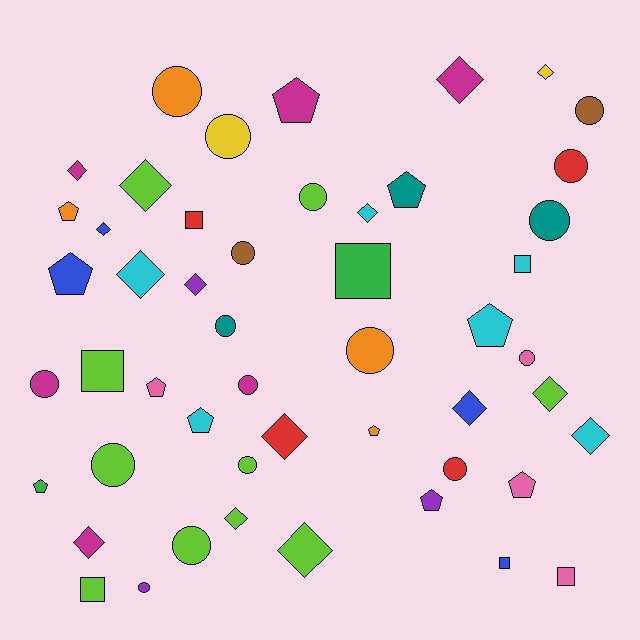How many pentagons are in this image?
There are 11 pentagons.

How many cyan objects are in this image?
There are 6 cyan objects.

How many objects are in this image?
There are 50 objects.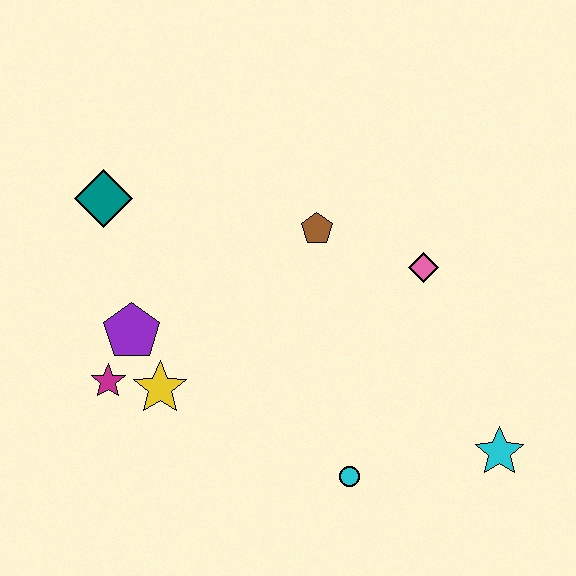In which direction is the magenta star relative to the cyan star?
The magenta star is to the left of the cyan star.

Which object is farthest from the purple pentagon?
The cyan star is farthest from the purple pentagon.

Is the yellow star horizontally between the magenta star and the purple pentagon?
No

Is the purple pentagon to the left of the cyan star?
Yes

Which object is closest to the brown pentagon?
The pink diamond is closest to the brown pentagon.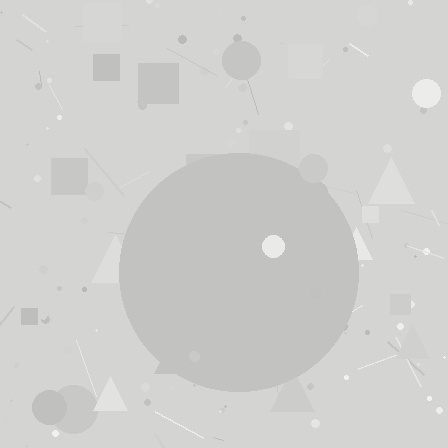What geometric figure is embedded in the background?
A circle is embedded in the background.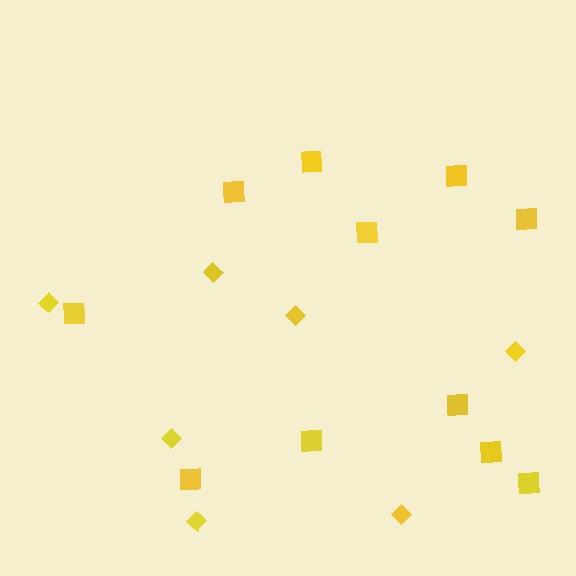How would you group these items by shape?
There are 2 groups: one group of squares (11) and one group of diamonds (7).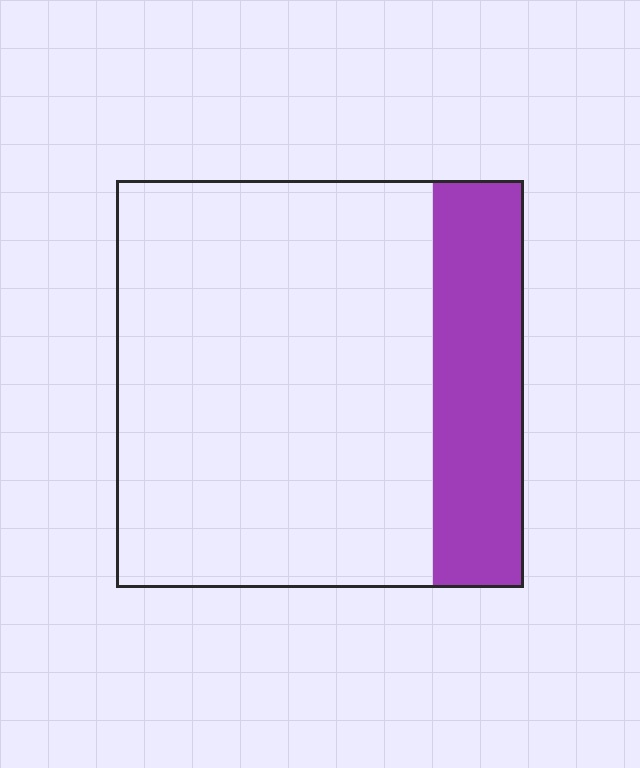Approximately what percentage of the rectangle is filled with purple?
Approximately 20%.